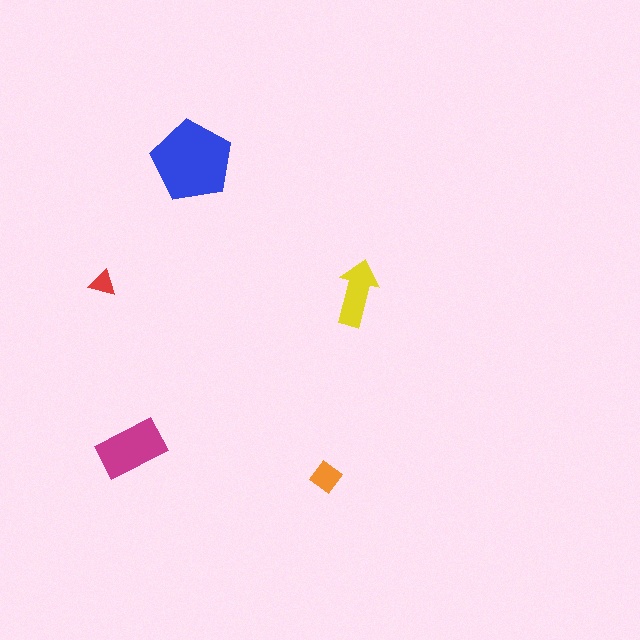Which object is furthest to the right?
The yellow arrow is rightmost.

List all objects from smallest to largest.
The red triangle, the orange diamond, the yellow arrow, the magenta rectangle, the blue pentagon.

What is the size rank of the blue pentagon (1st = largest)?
1st.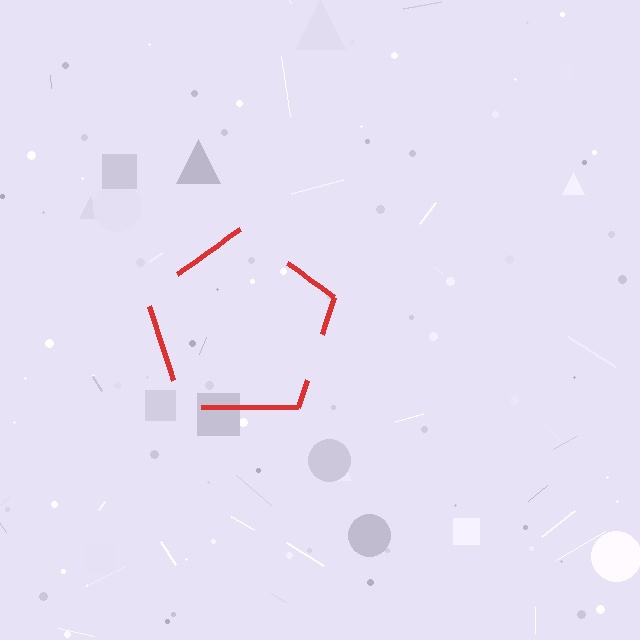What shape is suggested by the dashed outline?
The dashed outline suggests a pentagon.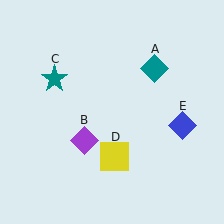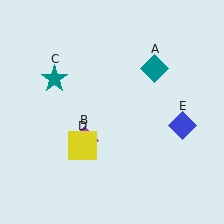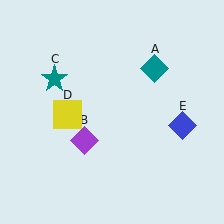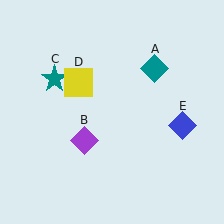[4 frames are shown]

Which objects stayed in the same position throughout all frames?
Teal diamond (object A) and purple diamond (object B) and teal star (object C) and blue diamond (object E) remained stationary.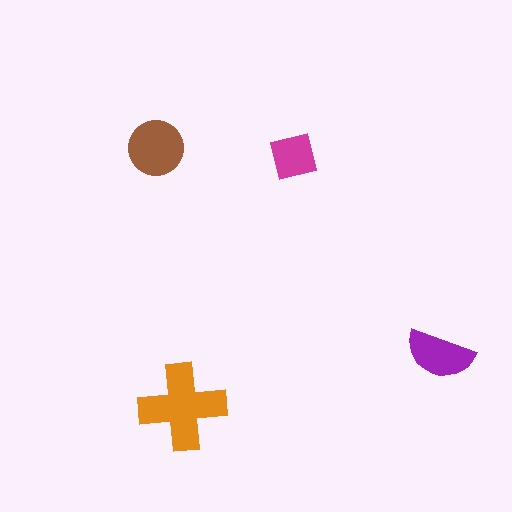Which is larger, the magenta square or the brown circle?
The brown circle.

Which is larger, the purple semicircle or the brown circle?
The brown circle.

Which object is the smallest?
The magenta square.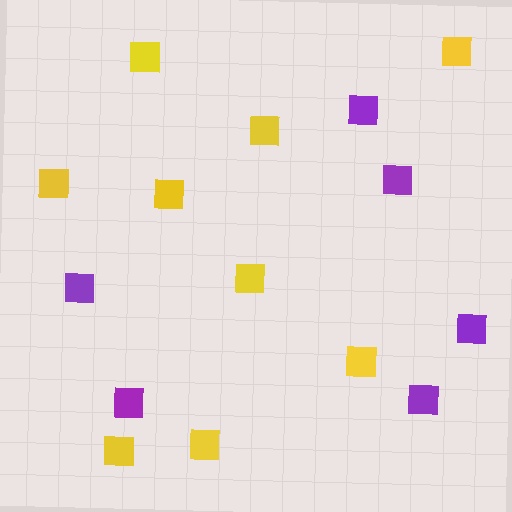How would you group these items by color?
There are 2 groups: one group of purple squares (6) and one group of yellow squares (9).